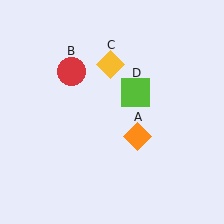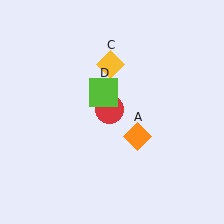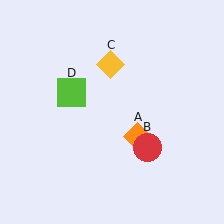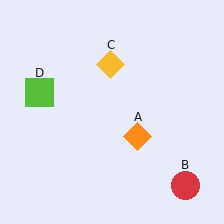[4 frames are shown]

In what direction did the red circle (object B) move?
The red circle (object B) moved down and to the right.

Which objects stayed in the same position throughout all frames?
Orange diamond (object A) and yellow diamond (object C) remained stationary.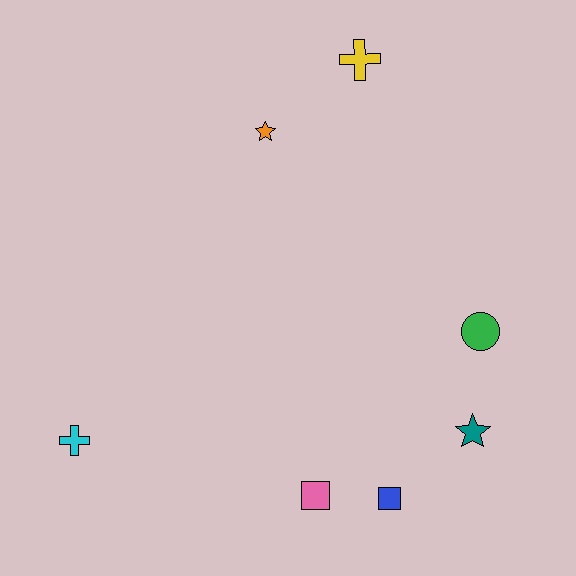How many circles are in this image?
There is 1 circle.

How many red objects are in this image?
There are no red objects.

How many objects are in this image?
There are 7 objects.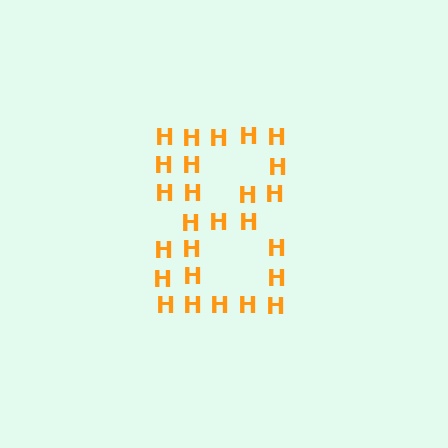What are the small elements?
The small elements are letter H's.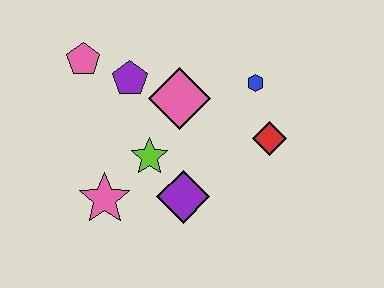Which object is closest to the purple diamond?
The lime star is closest to the purple diamond.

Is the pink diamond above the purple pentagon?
No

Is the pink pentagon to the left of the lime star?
Yes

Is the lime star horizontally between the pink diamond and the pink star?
Yes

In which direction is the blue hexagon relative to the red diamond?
The blue hexagon is above the red diamond.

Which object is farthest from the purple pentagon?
The red diamond is farthest from the purple pentagon.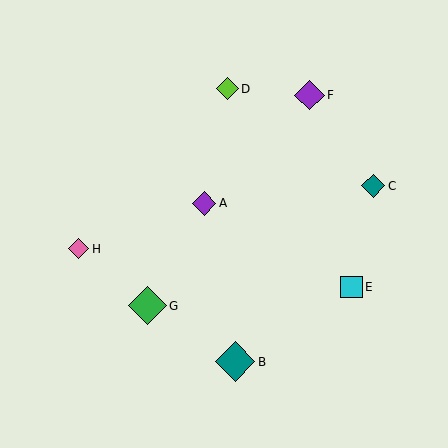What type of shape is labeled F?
Shape F is a purple diamond.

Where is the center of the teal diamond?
The center of the teal diamond is at (373, 186).